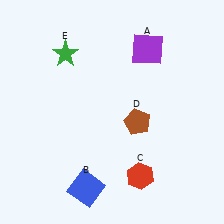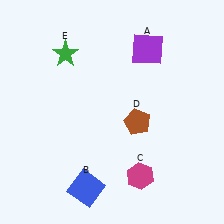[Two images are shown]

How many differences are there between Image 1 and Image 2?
There is 1 difference between the two images.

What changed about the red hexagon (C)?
In Image 1, C is red. In Image 2, it changed to magenta.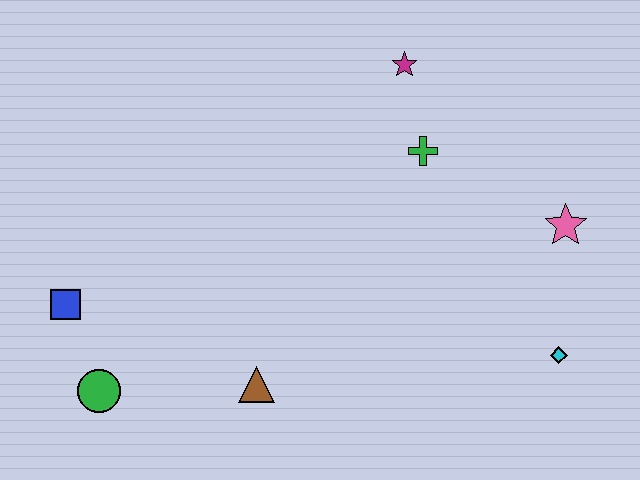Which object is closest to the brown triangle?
The green circle is closest to the brown triangle.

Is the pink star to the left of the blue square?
No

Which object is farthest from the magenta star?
The green circle is farthest from the magenta star.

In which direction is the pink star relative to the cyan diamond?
The pink star is above the cyan diamond.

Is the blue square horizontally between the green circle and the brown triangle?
No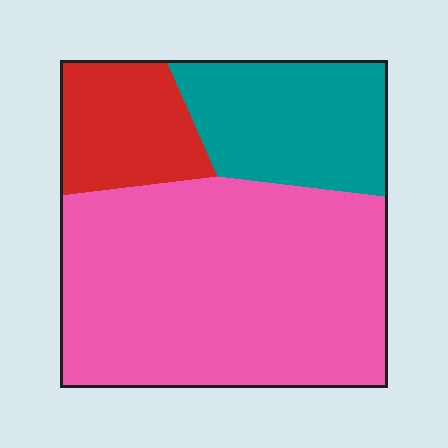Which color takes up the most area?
Pink, at roughly 60%.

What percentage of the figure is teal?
Teal takes up about one quarter (1/4) of the figure.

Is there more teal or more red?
Teal.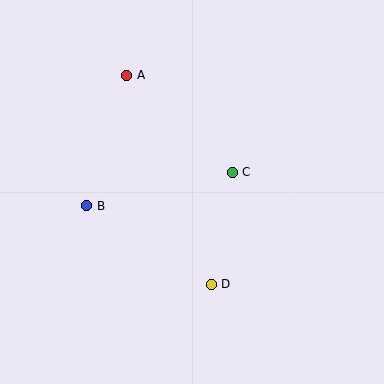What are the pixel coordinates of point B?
Point B is at (87, 206).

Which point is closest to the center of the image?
Point C at (232, 172) is closest to the center.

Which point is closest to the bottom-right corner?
Point D is closest to the bottom-right corner.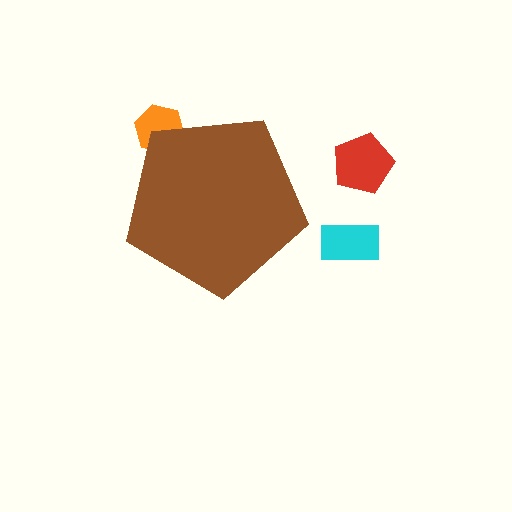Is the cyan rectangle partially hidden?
No, the cyan rectangle is fully visible.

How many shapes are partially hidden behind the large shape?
1 shape is partially hidden.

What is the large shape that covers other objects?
A brown pentagon.